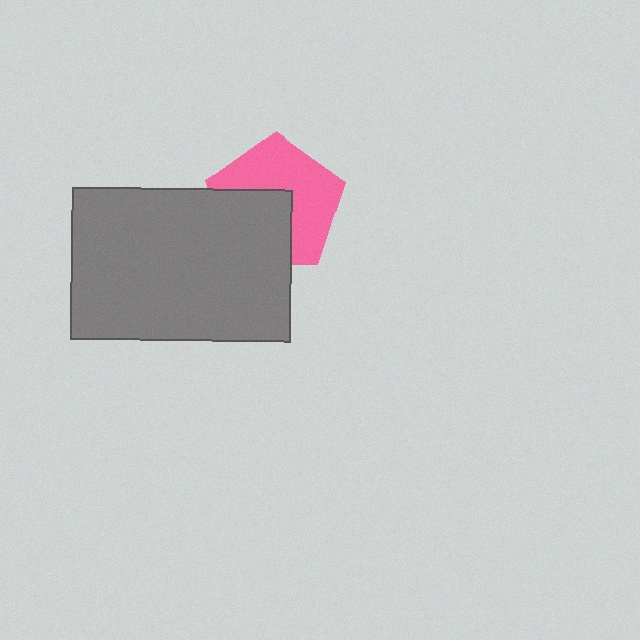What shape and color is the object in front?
The object in front is a gray rectangle.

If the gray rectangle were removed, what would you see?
You would see the complete pink pentagon.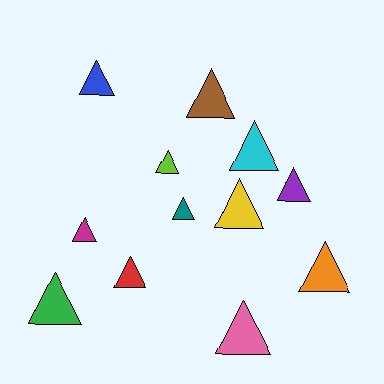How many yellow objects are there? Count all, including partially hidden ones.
There is 1 yellow object.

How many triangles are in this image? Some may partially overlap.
There are 12 triangles.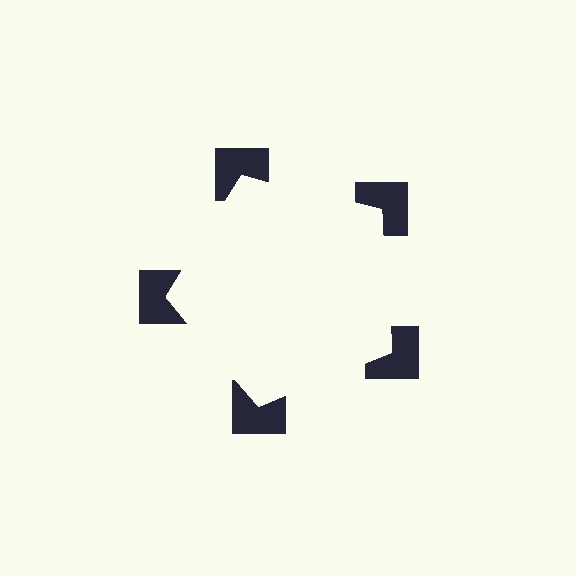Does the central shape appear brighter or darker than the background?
It typically appears slightly brighter than the background, even though no actual brightness change is drawn.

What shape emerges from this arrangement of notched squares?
An illusory pentagon — its edges are inferred from the aligned wedge cuts in the notched squares, not physically drawn.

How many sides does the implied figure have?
5 sides.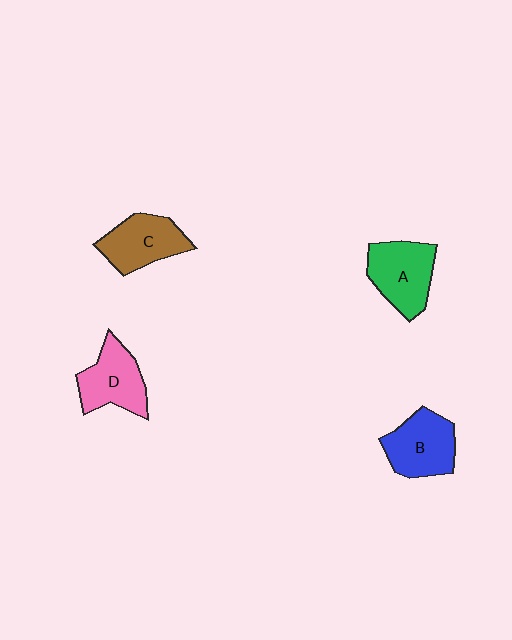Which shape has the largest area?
Shape A (green).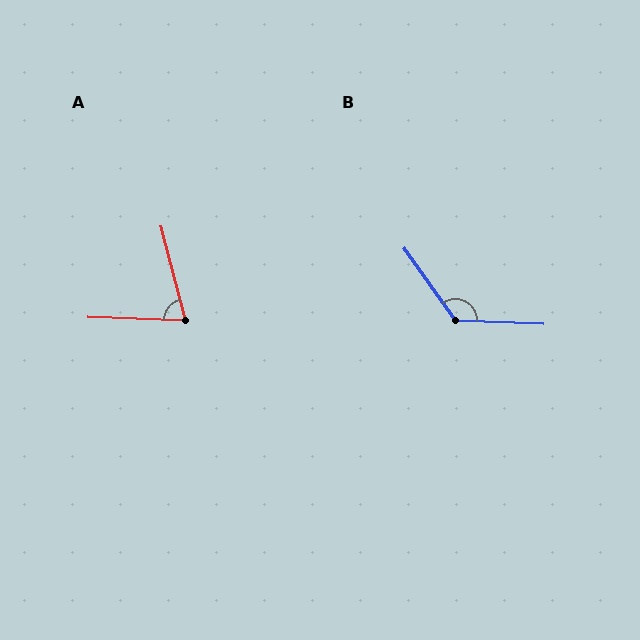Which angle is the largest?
B, at approximately 128 degrees.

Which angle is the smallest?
A, at approximately 74 degrees.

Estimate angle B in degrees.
Approximately 128 degrees.